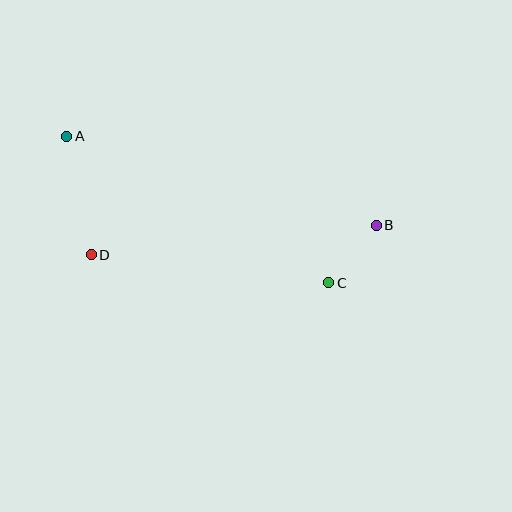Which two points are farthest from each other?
Points A and B are farthest from each other.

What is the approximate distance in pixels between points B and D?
The distance between B and D is approximately 286 pixels.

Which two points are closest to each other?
Points B and C are closest to each other.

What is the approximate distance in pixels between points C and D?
The distance between C and D is approximately 239 pixels.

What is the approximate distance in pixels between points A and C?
The distance between A and C is approximately 300 pixels.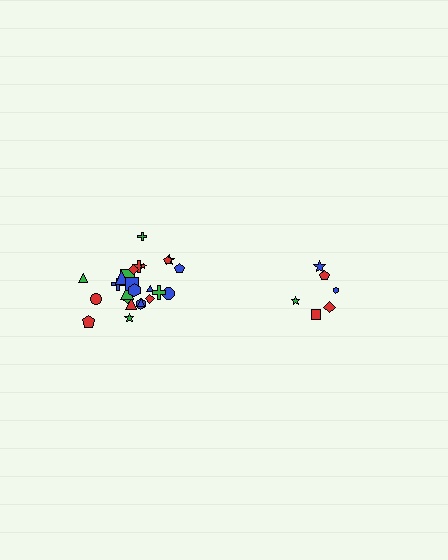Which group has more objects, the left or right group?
The left group.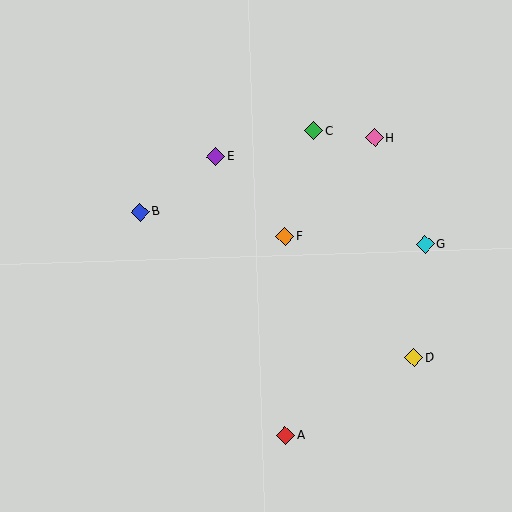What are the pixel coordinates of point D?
Point D is at (414, 358).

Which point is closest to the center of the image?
Point F at (285, 236) is closest to the center.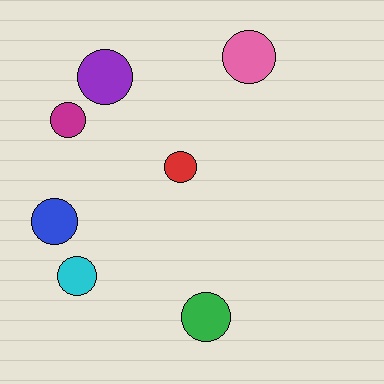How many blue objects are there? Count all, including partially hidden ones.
There is 1 blue object.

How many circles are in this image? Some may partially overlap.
There are 7 circles.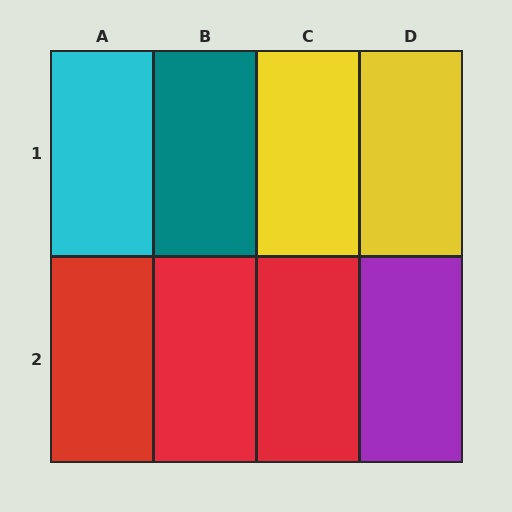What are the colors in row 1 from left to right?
Cyan, teal, yellow, yellow.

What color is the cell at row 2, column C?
Red.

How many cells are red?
3 cells are red.